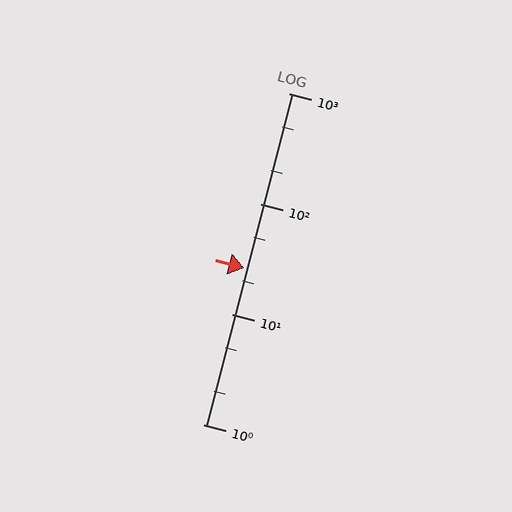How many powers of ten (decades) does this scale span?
The scale spans 3 decades, from 1 to 1000.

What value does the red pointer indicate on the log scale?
The pointer indicates approximately 26.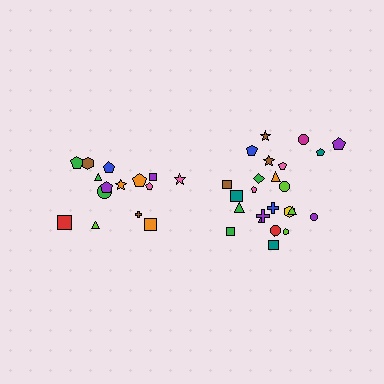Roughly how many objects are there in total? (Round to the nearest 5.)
Roughly 40 objects in total.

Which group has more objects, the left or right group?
The right group.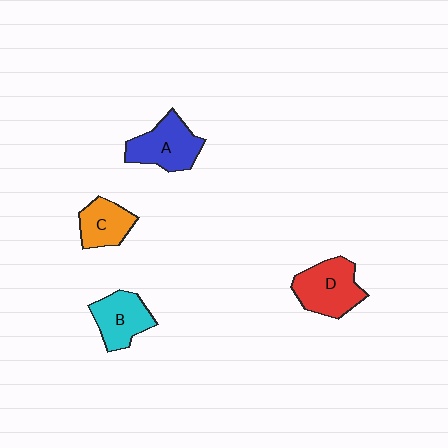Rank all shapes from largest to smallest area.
From largest to smallest: D (red), A (blue), B (cyan), C (orange).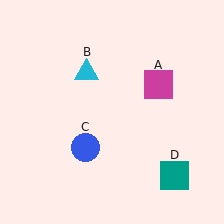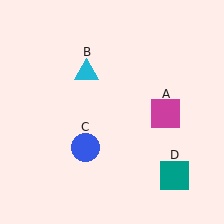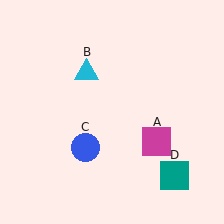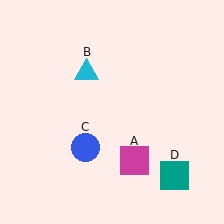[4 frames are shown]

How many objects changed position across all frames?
1 object changed position: magenta square (object A).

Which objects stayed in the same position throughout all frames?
Cyan triangle (object B) and blue circle (object C) and teal square (object D) remained stationary.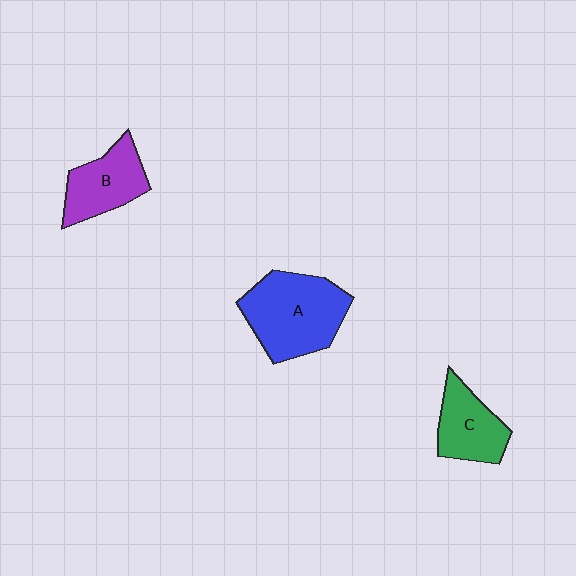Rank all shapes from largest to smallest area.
From largest to smallest: A (blue), B (purple), C (green).